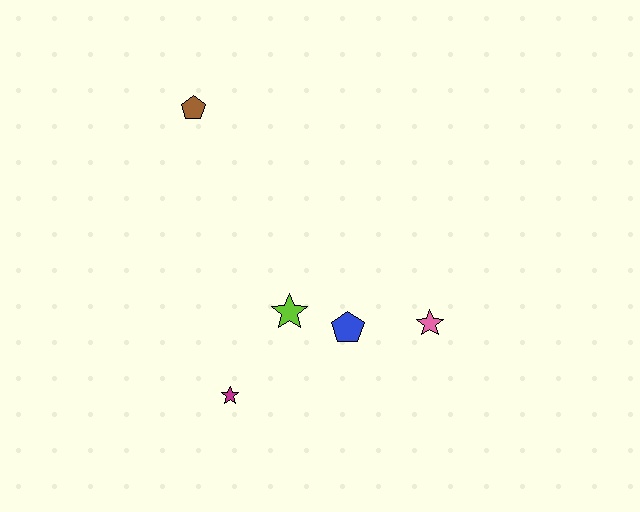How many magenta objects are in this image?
There is 1 magenta object.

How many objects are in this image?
There are 5 objects.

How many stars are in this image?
There are 3 stars.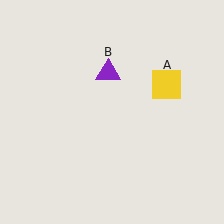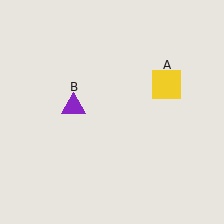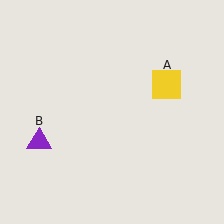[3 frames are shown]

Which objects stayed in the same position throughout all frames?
Yellow square (object A) remained stationary.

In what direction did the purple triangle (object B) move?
The purple triangle (object B) moved down and to the left.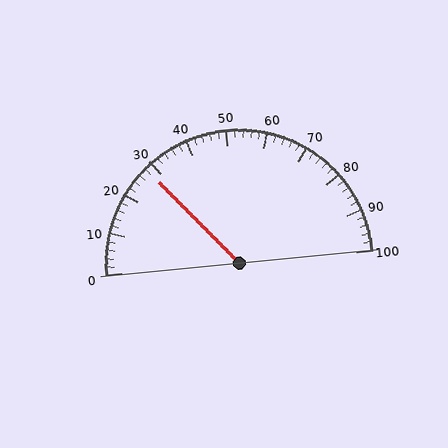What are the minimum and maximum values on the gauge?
The gauge ranges from 0 to 100.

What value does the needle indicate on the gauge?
The needle indicates approximately 28.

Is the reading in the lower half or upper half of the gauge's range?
The reading is in the lower half of the range (0 to 100).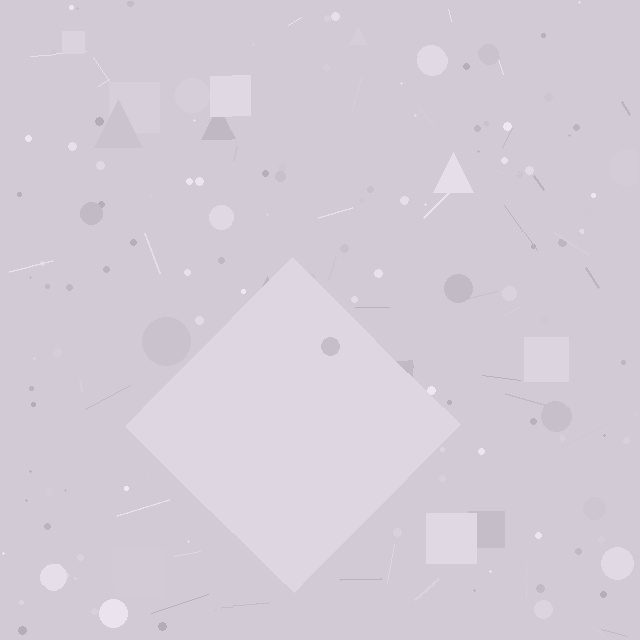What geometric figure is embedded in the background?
A diamond is embedded in the background.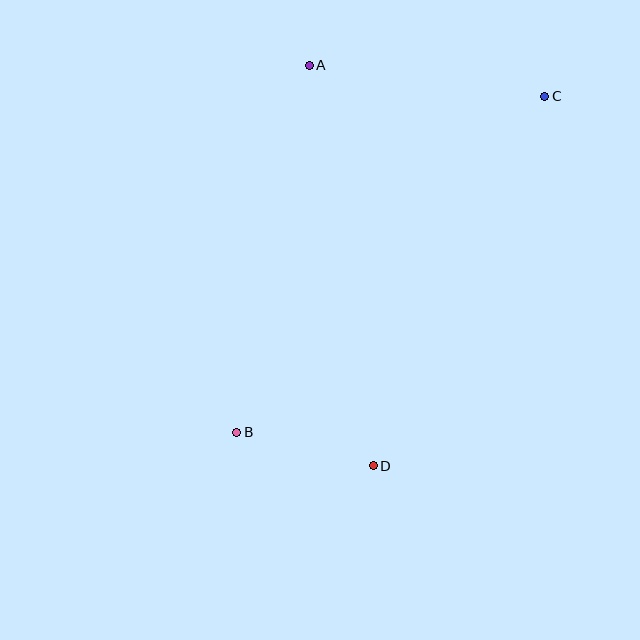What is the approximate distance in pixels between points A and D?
The distance between A and D is approximately 406 pixels.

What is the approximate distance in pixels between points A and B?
The distance between A and B is approximately 374 pixels.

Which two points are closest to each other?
Points B and D are closest to each other.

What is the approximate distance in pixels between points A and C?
The distance between A and C is approximately 238 pixels.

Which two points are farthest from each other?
Points B and C are farthest from each other.